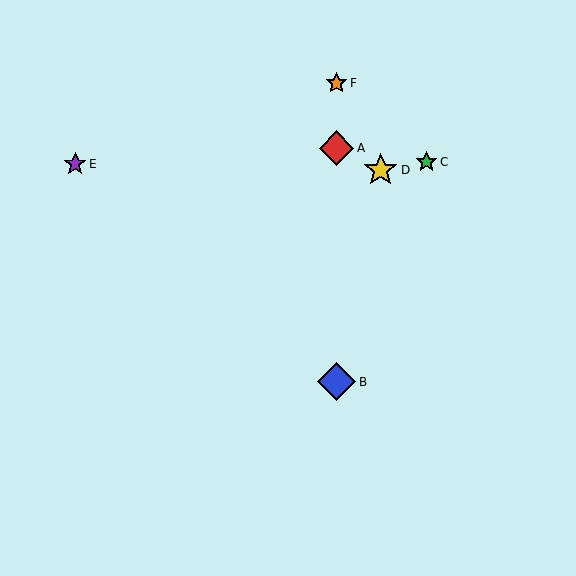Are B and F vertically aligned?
Yes, both are at x≈337.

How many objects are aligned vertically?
3 objects (A, B, F) are aligned vertically.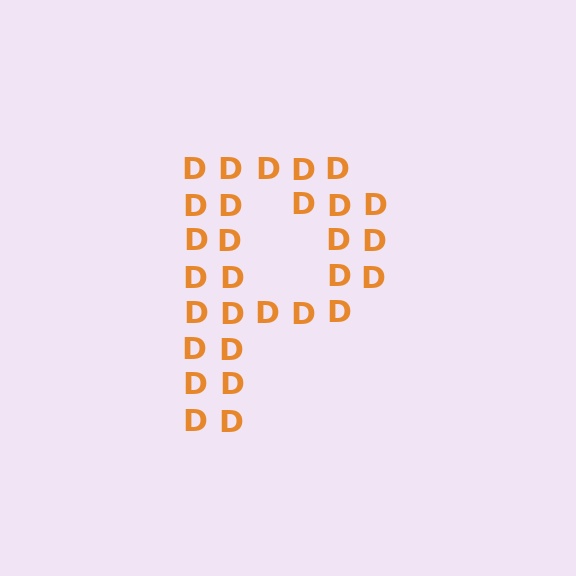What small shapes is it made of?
It is made of small letter D's.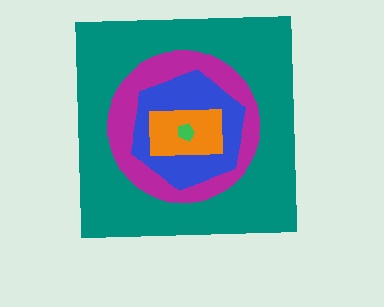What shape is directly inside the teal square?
The magenta circle.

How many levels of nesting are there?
5.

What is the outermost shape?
The teal square.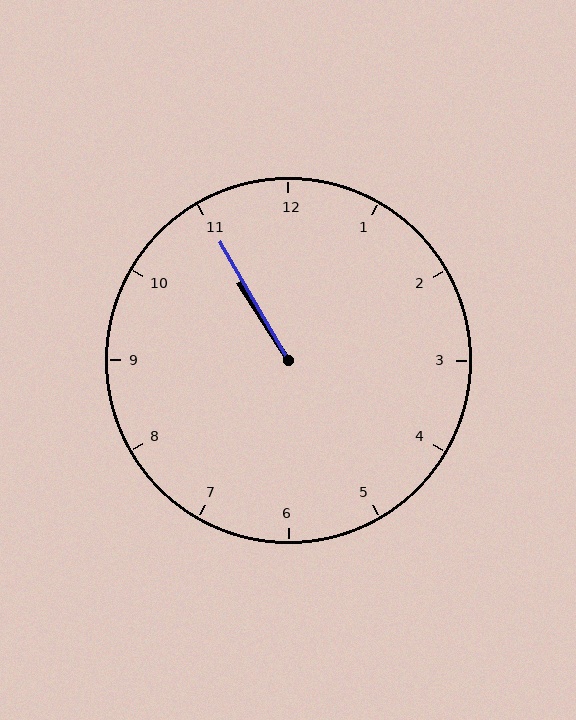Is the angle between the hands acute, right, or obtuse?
It is acute.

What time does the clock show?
10:55.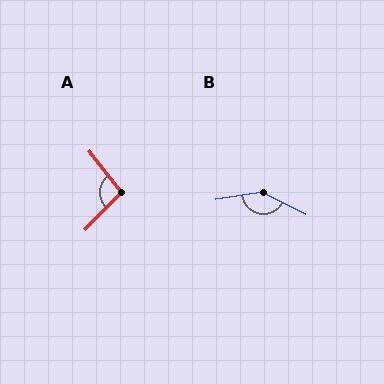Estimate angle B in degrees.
Approximately 144 degrees.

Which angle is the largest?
B, at approximately 144 degrees.